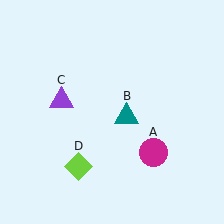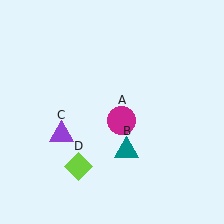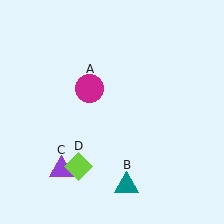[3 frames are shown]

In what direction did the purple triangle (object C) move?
The purple triangle (object C) moved down.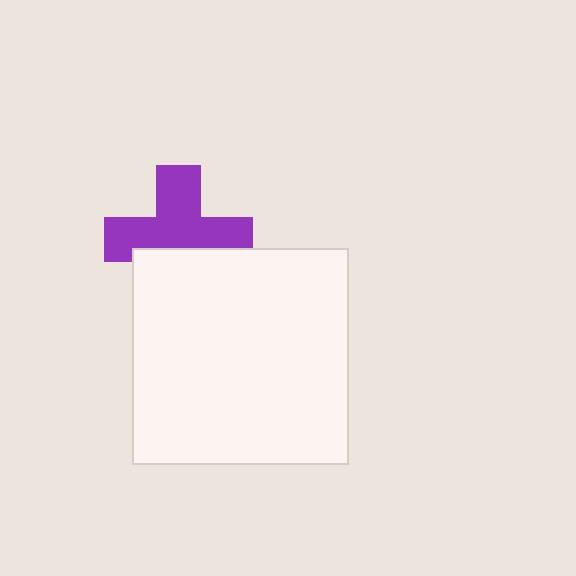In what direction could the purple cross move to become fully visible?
The purple cross could move up. That would shift it out from behind the white square entirely.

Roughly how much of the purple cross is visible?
About half of it is visible (roughly 64%).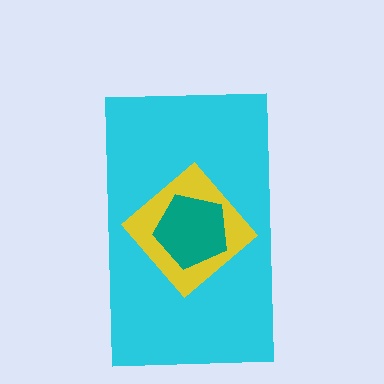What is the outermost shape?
The cyan rectangle.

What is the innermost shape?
The teal pentagon.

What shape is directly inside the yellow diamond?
The teal pentagon.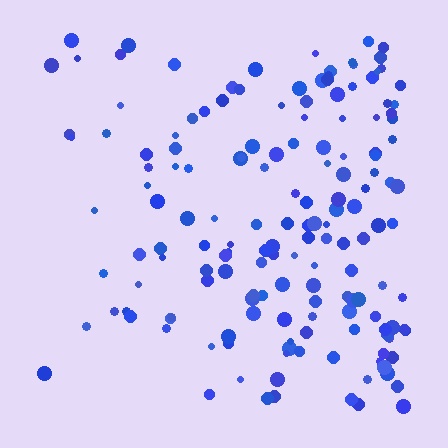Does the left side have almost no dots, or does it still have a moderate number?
Still a moderate number, just noticeably fewer than the right.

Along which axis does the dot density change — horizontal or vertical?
Horizontal.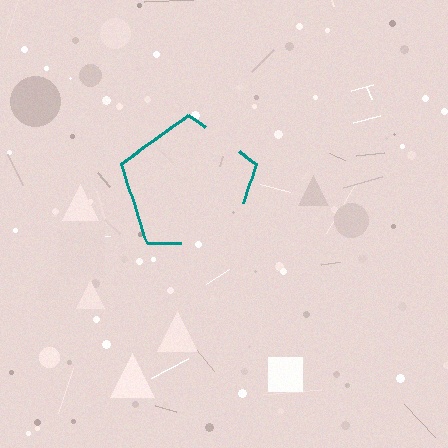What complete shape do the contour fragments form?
The contour fragments form a pentagon.